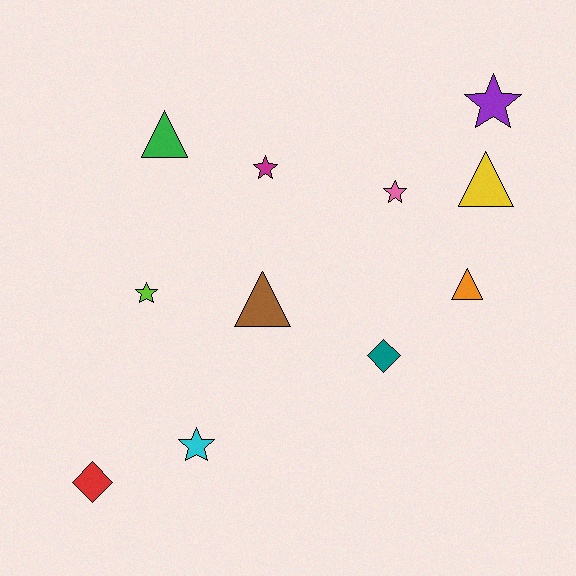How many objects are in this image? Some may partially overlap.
There are 11 objects.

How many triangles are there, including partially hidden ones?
There are 4 triangles.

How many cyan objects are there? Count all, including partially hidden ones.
There is 1 cyan object.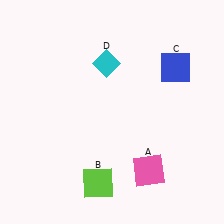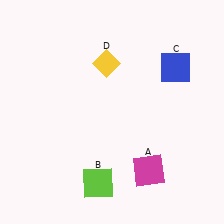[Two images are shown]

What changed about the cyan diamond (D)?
In Image 1, D is cyan. In Image 2, it changed to yellow.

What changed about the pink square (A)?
In Image 1, A is pink. In Image 2, it changed to magenta.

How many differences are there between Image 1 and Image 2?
There are 2 differences between the two images.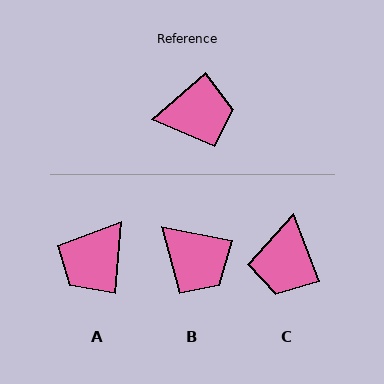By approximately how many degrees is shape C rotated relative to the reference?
Approximately 110 degrees clockwise.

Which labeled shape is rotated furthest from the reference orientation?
A, about 136 degrees away.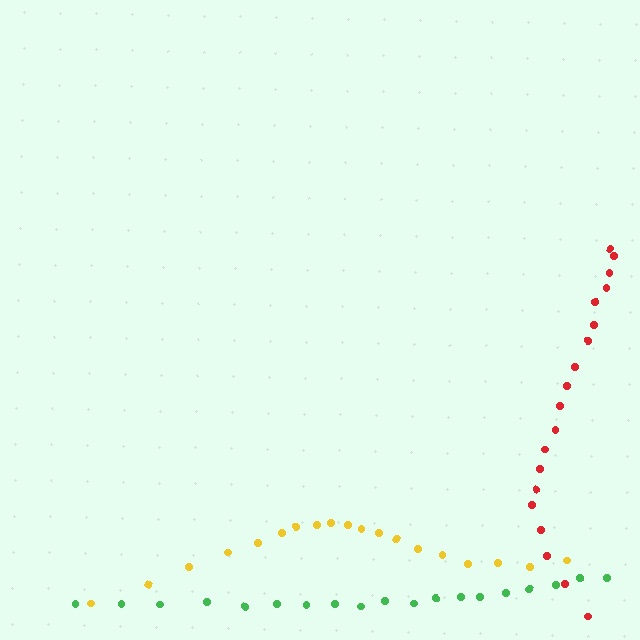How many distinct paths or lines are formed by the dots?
There are 3 distinct paths.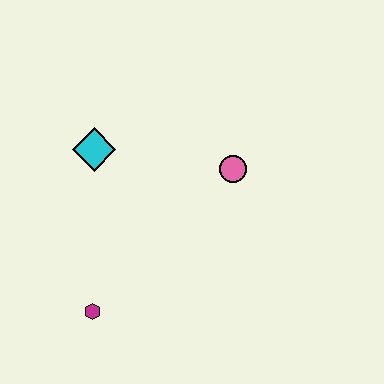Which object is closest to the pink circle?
The cyan diamond is closest to the pink circle.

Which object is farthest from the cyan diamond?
The magenta hexagon is farthest from the cyan diamond.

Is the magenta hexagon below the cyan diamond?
Yes